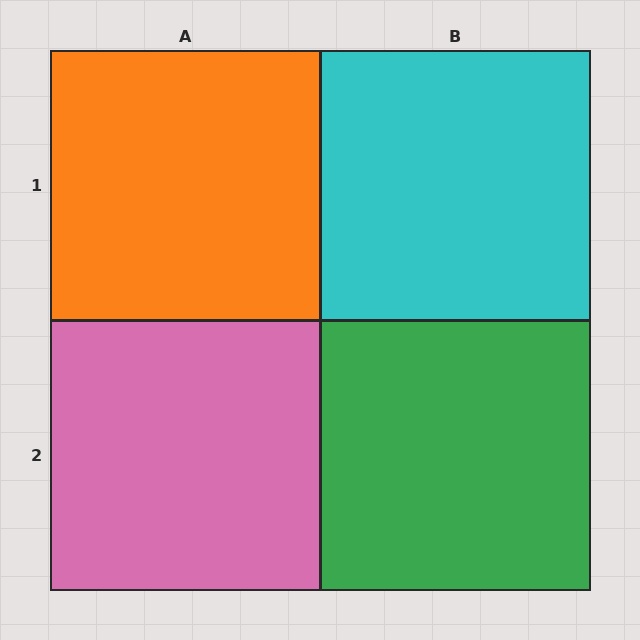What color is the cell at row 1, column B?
Cyan.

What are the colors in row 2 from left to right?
Pink, green.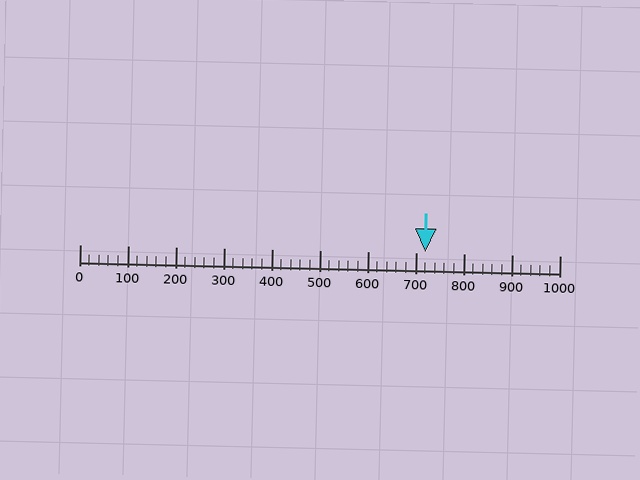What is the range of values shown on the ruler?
The ruler shows values from 0 to 1000.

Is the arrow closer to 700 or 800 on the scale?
The arrow is closer to 700.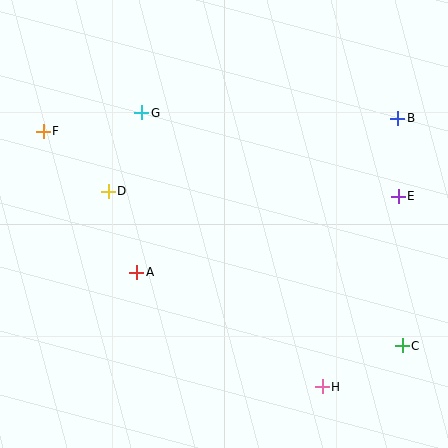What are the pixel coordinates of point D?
Point D is at (108, 191).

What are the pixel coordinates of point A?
Point A is at (137, 272).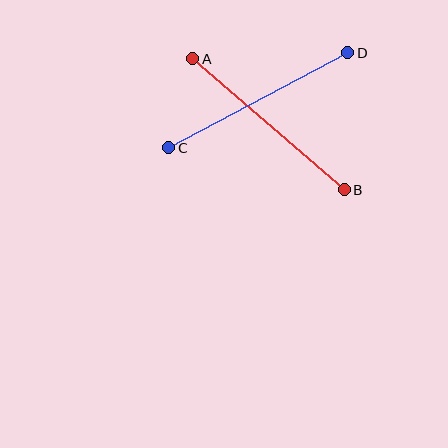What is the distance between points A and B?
The distance is approximately 200 pixels.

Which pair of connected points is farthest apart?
Points C and D are farthest apart.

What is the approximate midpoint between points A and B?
The midpoint is at approximately (268, 124) pixels.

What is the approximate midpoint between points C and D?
The midpoint is at approximately (258, 100) pixels.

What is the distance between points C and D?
The distance is approximately 203 pixels.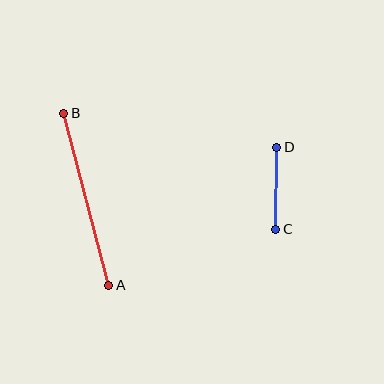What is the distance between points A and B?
The distance is approximately 178 pixels.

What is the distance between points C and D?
The distance is approximately 82 pixels.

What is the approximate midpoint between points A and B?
The midpoint is at approximately (86, 199) pixels.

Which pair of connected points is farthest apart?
Points A and B are farthest apart.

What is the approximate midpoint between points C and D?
The midpoint is at approximately (276, 188) pixels.